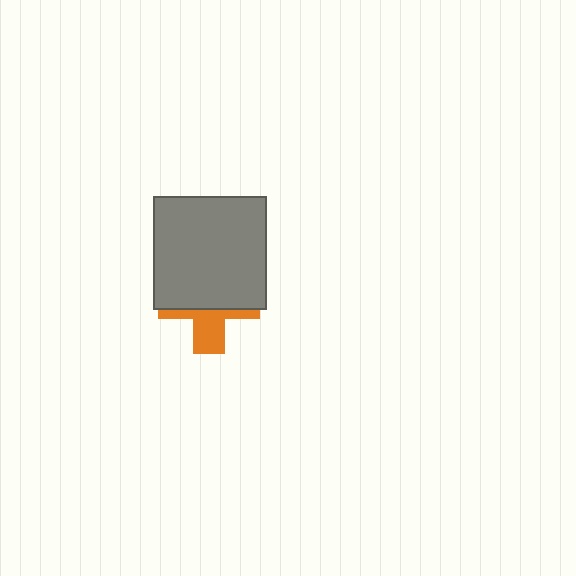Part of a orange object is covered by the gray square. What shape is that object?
It is a cross.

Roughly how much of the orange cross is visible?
A small part of it is visible (roughly 38%).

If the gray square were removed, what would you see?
You would see the complete orange cross.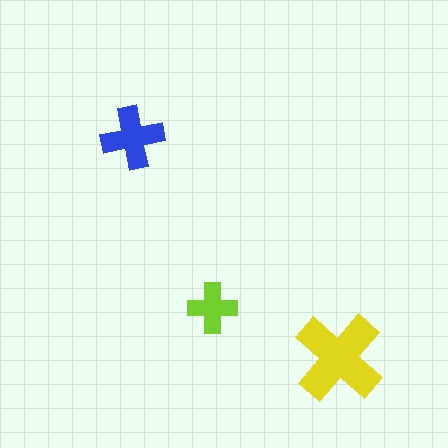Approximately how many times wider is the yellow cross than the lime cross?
About 2 times wider.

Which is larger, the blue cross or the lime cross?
The blue one.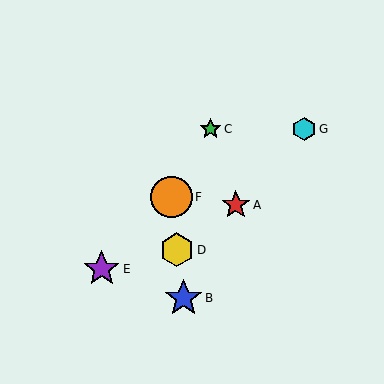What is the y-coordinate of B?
Object B is at y≈298.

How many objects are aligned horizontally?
2 objects (C, G) are aligned horizontally.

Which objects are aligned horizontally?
Objects C, G are aligned horizontally.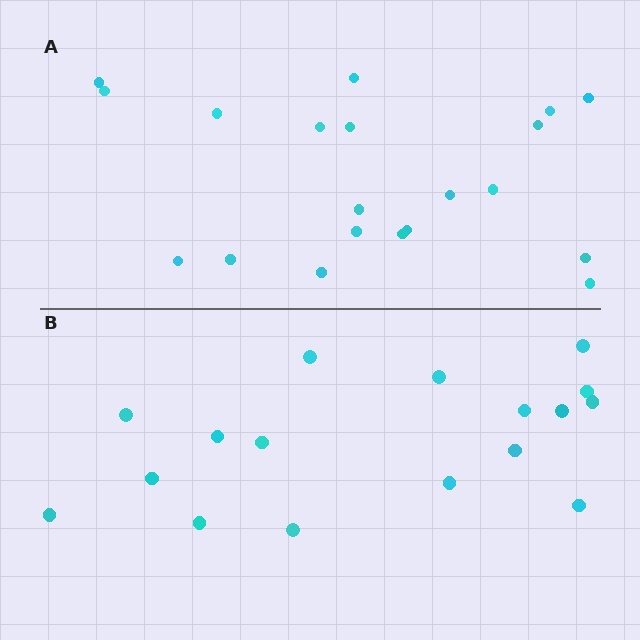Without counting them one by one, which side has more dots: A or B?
Region A (the top region) has more dots.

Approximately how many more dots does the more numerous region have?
Region A has just a few more — roughly 2 or 3 more dots than region B.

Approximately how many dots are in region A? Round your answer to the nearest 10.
About 20 dots.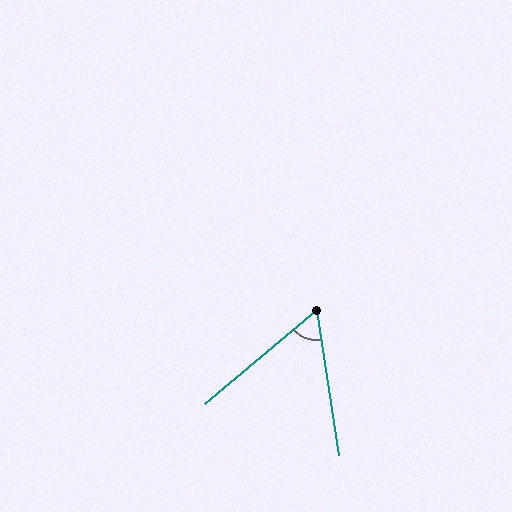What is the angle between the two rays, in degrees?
Approximately 59 degrees.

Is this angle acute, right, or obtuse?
It is acute.